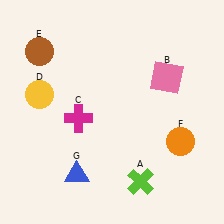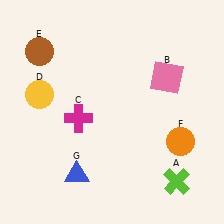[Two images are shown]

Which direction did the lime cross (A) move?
The lime cross (A) moved right.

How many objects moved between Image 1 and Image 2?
1 object moved between the two images.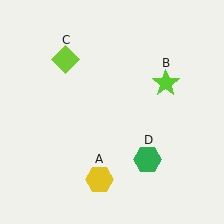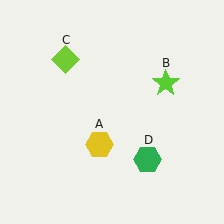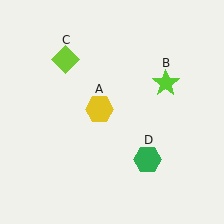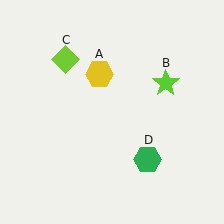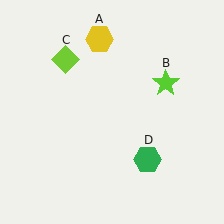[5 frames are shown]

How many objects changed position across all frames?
1 object changed position: yellow hexagon (object A).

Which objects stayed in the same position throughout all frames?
Lime star (object B) and lime diamond (object C) and green hexagon (object D) remained stationary.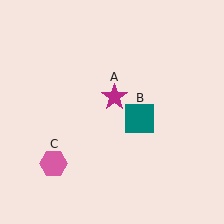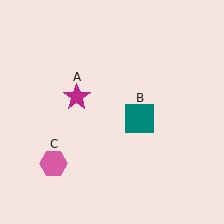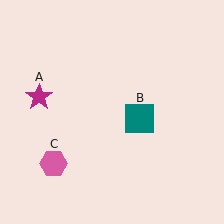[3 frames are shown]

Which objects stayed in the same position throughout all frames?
Teal square (object B) and pink hexagon (object C) remained stationary.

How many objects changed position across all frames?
1 object changed position: magenta star (object A).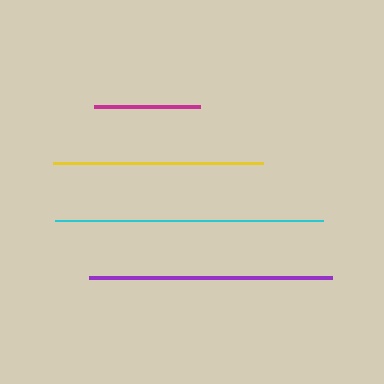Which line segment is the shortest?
The magenta line is the shortest at approximately 106 pixels.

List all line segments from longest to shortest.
From longest to shortest: cyan, purple, yellow, magenta.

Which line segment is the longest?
The cyan line is the longest at approximately 268 pixels.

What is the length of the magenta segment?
The magenta segment is approximately 106 pixels long.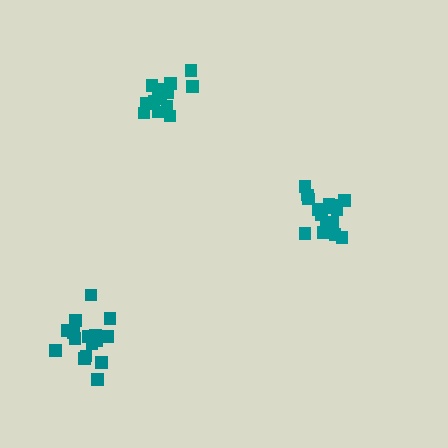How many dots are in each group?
Group 1: 17 dots, Group 2: 14 dots, Group 3: 16 dots (47 total).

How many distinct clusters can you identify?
There are 3 distinct clusters.